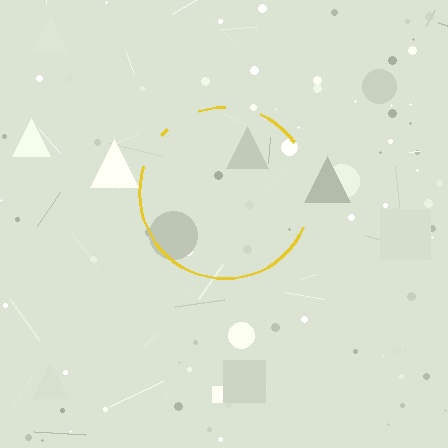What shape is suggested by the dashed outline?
The dashed outline suggests a circle.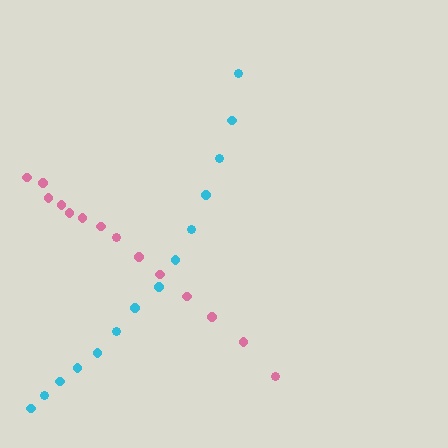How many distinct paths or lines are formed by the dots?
There are 2 distinct paths.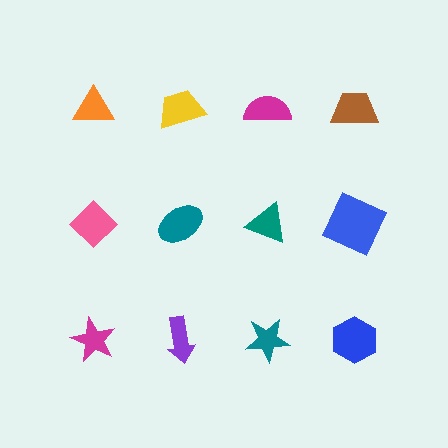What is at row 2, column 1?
A pink diamond.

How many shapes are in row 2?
4 shapes.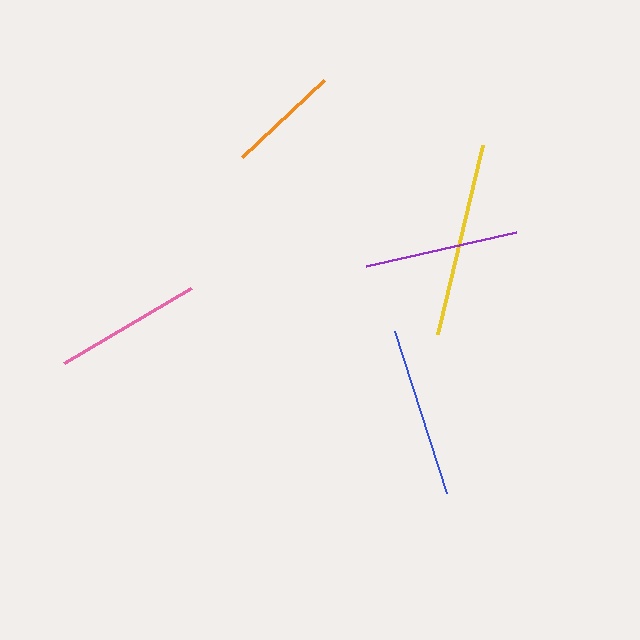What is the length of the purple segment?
The purple segment is approximately 154 pixels long.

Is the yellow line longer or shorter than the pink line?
The yellow line is longer than the pink line.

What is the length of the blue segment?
The blue segment is approximately 170 pixels long.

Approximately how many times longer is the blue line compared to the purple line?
The blue line is approximately 1.1 times the length of the purple line.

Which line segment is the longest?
The yellow line is the longest at approximately 194 pixels.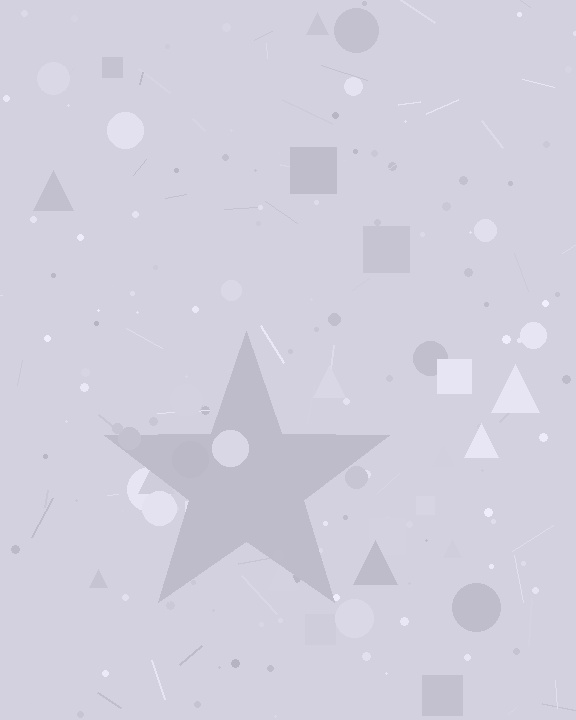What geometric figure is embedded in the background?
A star is embedded in the background.